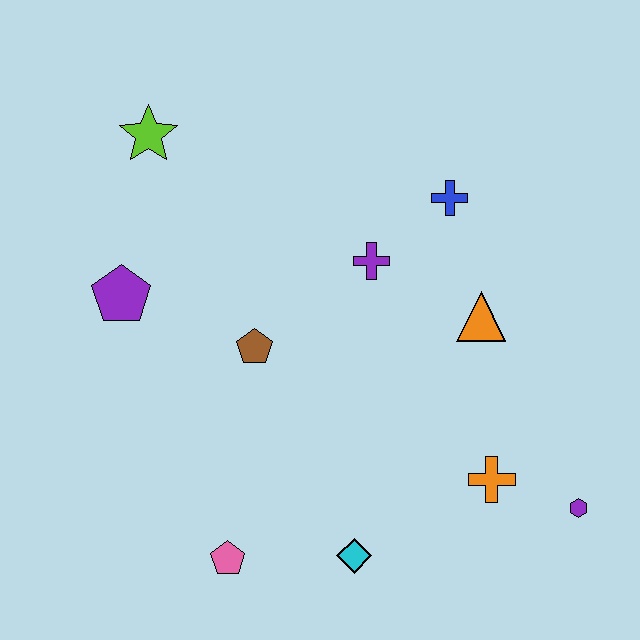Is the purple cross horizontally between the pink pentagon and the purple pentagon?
No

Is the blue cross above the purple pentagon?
Yes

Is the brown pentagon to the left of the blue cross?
Yes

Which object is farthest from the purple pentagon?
The purple hexagon is farthest from the purple pentagon.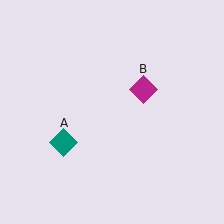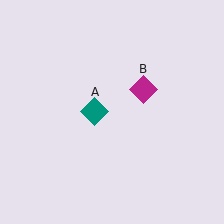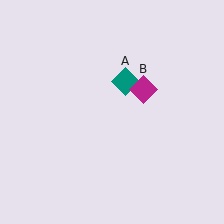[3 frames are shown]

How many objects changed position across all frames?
1 object changed position: teal diamond (object A).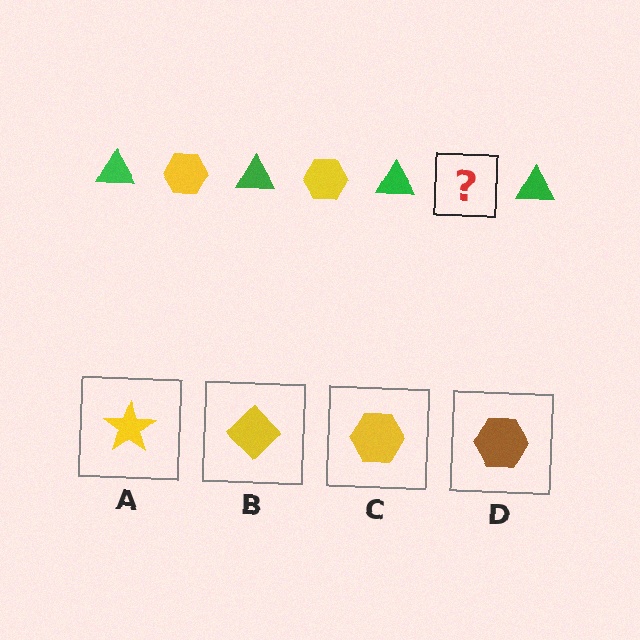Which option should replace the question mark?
Option C.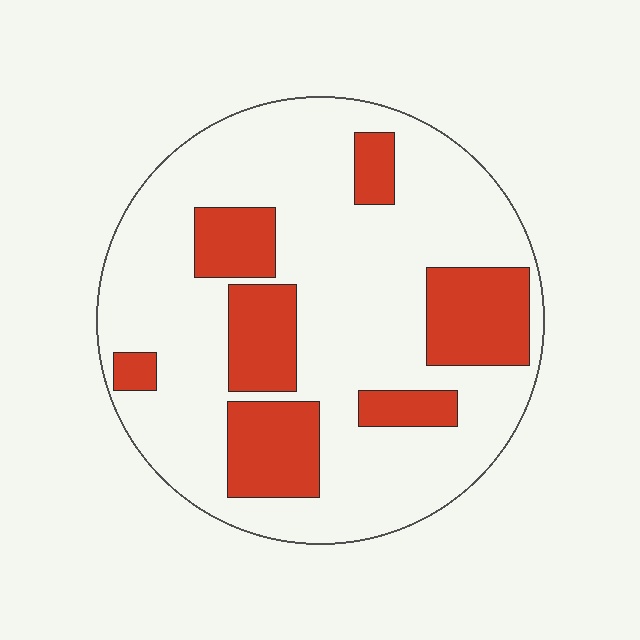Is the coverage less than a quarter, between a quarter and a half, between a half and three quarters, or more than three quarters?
Between a quarter and a half.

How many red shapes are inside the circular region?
7.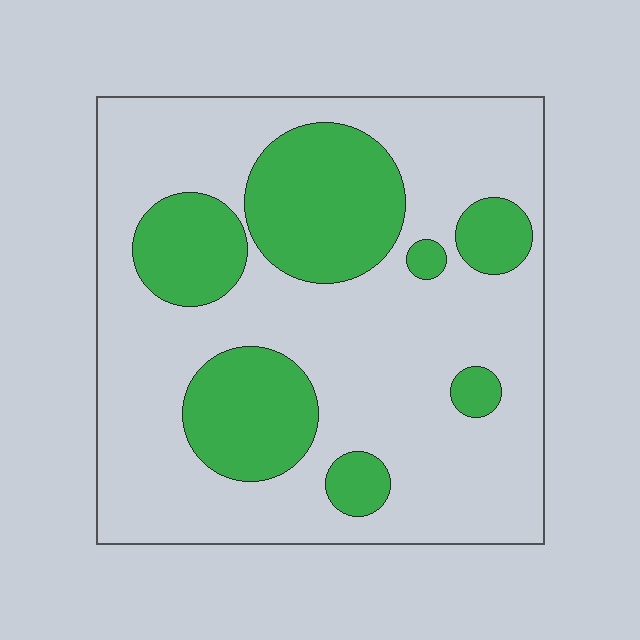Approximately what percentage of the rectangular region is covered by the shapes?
Approximately 30%.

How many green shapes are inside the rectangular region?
7.